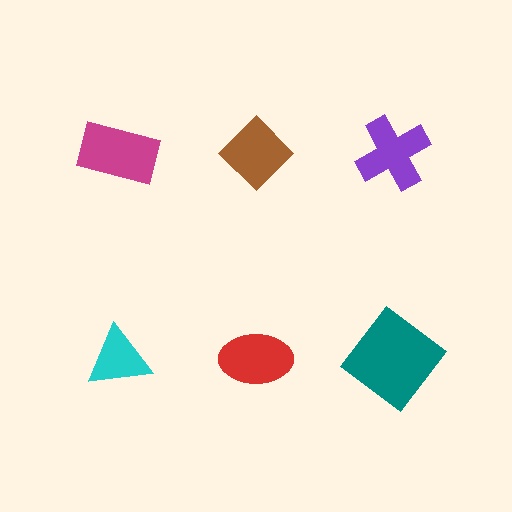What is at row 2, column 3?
A teal diamond.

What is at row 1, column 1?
A magenta rectangle.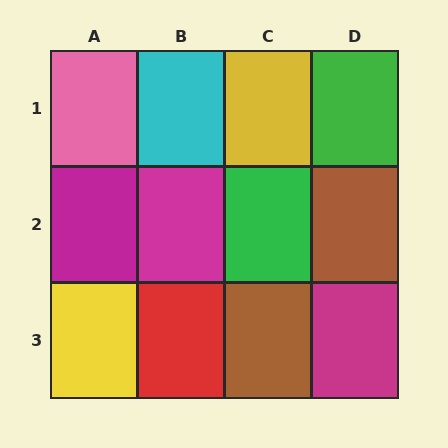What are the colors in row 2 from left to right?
Magenta, magenta, green, brown.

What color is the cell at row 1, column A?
Pink.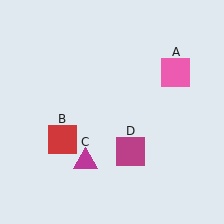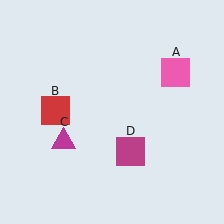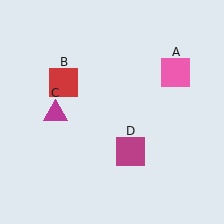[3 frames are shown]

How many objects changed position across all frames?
2 objects changed position: red square (object B), magenta triangle (object C).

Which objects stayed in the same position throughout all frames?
Pink square (object A) and magenta square (object D) remained stationary.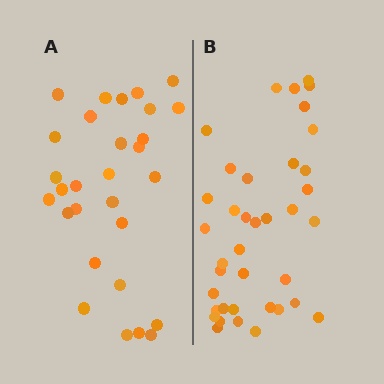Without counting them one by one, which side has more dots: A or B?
Region B (the right region) has more dots.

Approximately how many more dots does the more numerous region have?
Region B has roughly 8 or so more dots than region A.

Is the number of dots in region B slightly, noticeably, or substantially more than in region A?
Region B has noticeably more, but not dramatically so. The ratio is roughly 1.3 to 1.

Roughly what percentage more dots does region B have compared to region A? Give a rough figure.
About 30% more.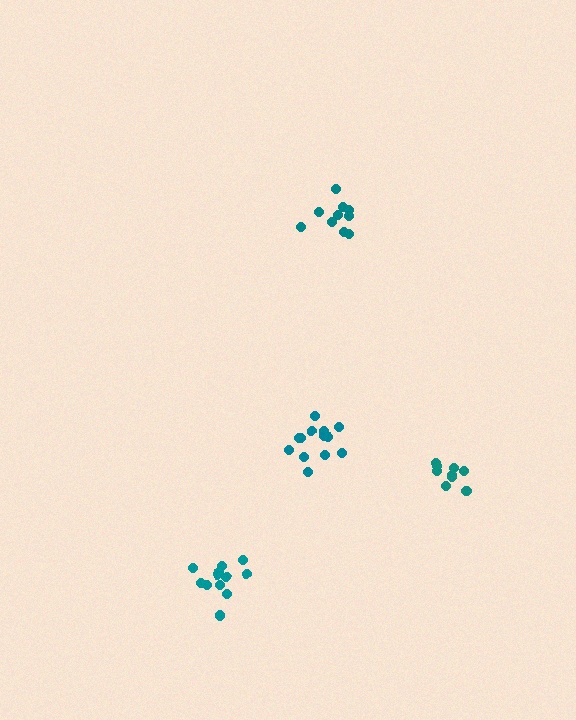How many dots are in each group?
Group 1: 13 dots, Group 2: 10 dots, Group 3: 12 dots, Group 4: 9 dots (44 total).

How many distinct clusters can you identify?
There are 4 distinct clusters.